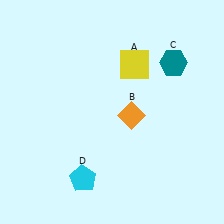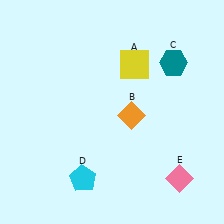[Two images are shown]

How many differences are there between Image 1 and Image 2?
There is 1 difference between the two images.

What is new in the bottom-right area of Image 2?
A pink diamond (E) was added in the bottom-right area of Image 2.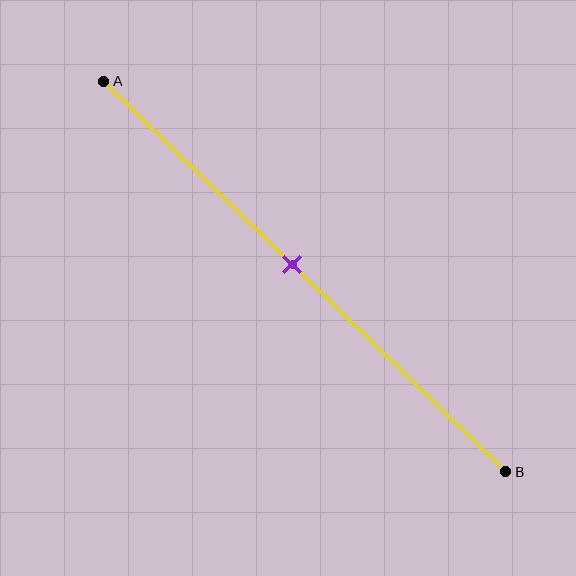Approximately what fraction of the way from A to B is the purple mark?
The purple mark is approximately 45% of the way from A to B.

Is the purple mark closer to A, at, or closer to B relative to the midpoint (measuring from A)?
The purple mark is closer to point A than the midpoint of segment AB.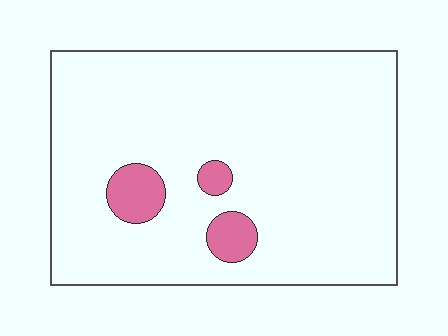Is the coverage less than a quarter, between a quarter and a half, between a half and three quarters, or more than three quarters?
Less than a quarter.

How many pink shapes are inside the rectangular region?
3.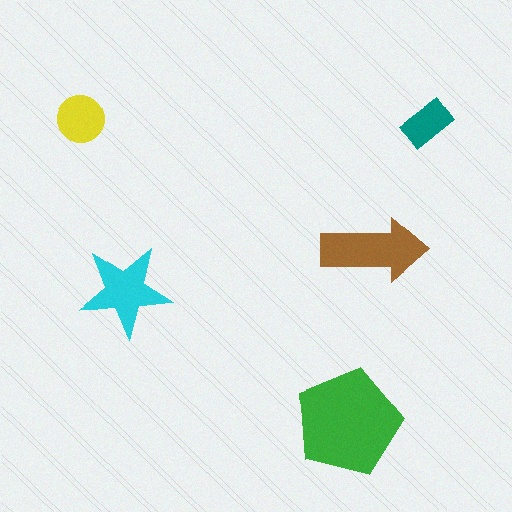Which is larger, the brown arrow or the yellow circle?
The brown arrow.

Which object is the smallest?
The teal rectangle.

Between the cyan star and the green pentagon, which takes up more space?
The green pentagon.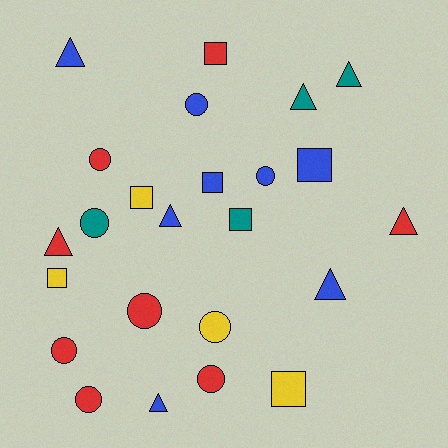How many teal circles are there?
There is 1 teal circle.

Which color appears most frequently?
Blue, with 8 objects.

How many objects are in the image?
There are 24 objects.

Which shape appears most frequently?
Circle, with 9 objects.